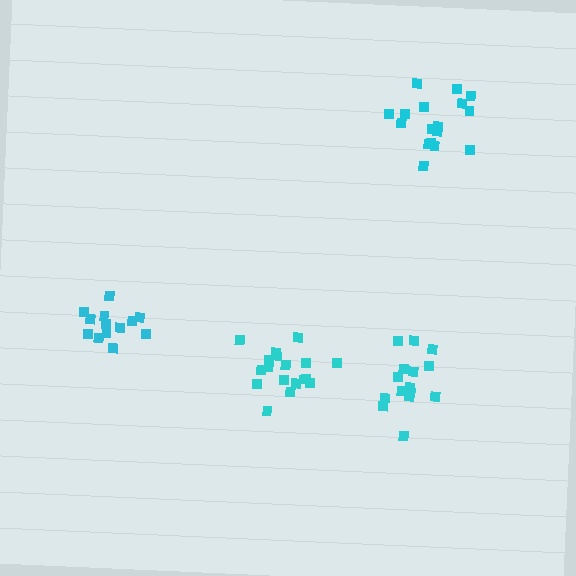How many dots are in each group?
Group 1: 13 dots, Group 2: 18 dots, Group 3: 17 dots, Group 4: 15 dots (63 total).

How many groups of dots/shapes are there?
There are 4 groups.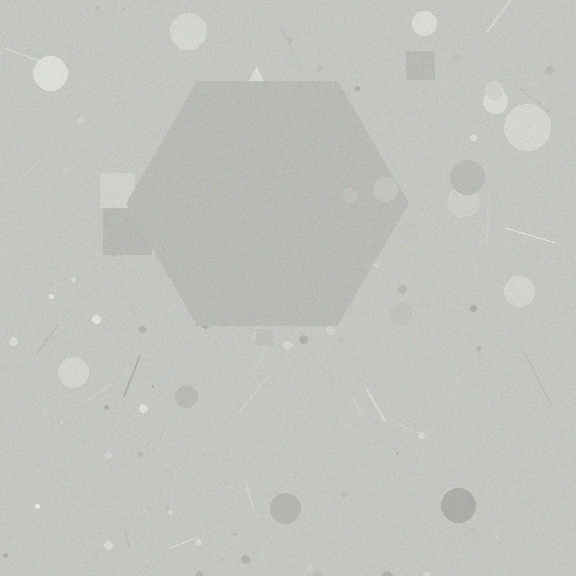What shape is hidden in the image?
A hexagon is hidden in the image.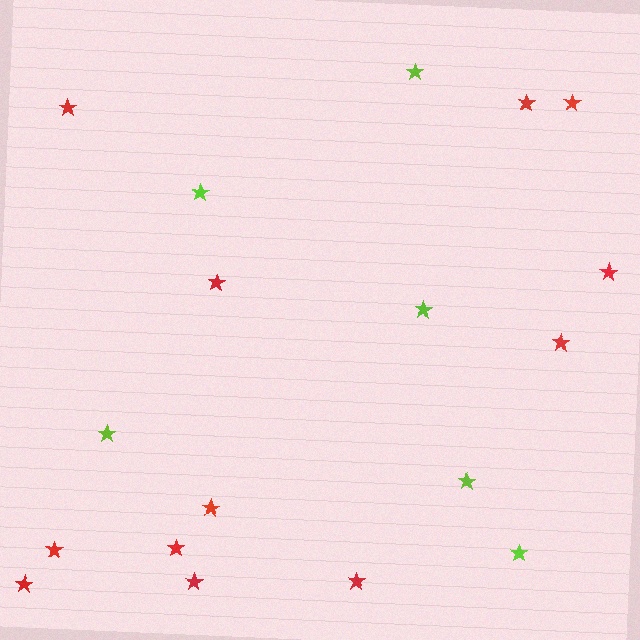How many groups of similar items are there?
There are 2 groups: one group of red stars (12) and one group of lime stars (6).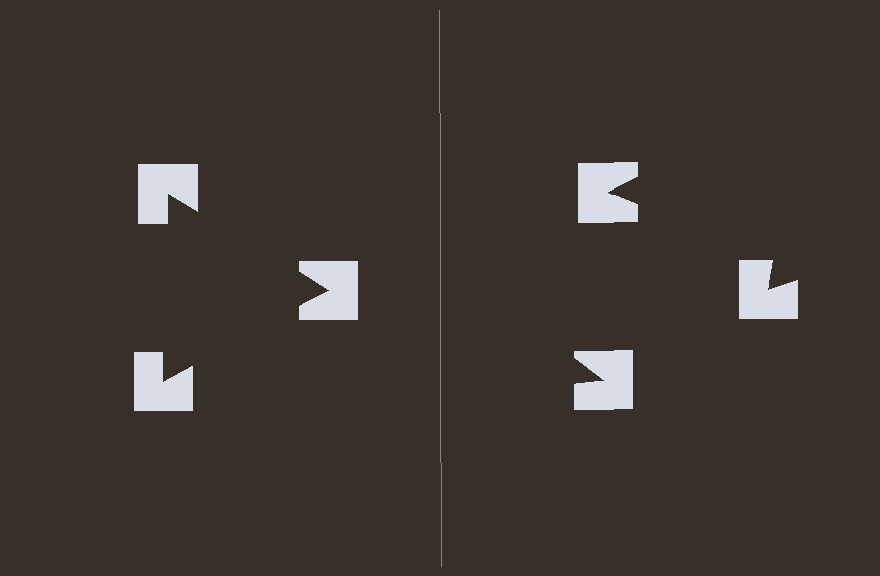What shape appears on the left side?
An illusory triangle.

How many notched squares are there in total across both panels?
6 — 3 on each side.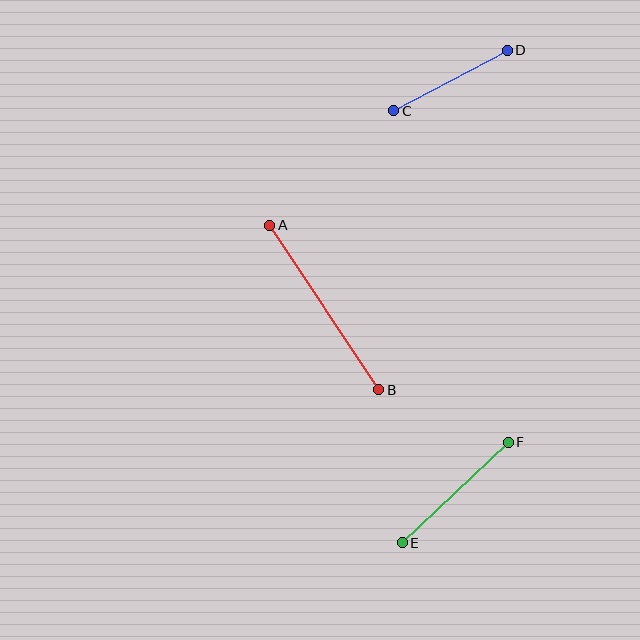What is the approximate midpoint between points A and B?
The midpoint is at approximately (324, 307) pixels.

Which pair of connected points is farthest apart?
Points A and B are farthest apart.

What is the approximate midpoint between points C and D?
The midpoint is at approximately (450, 80) pixels.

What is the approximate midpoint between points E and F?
The midpoint is at approximately (455, 492) pixels.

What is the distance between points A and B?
The distance is approximately 197 pixels.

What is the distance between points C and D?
The distance is approximately 129 pixels.